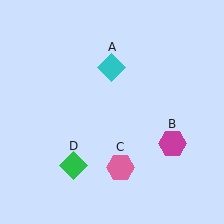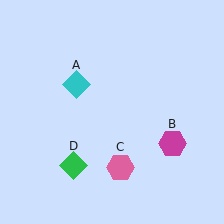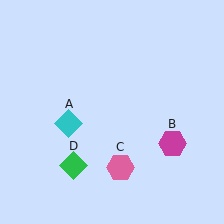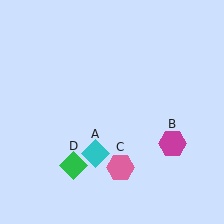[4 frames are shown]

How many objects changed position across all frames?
1 object changed position: cyan diamond (object A).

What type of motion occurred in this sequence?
The cyan diamond (object A) rotated counterclockwise around the center of the scene.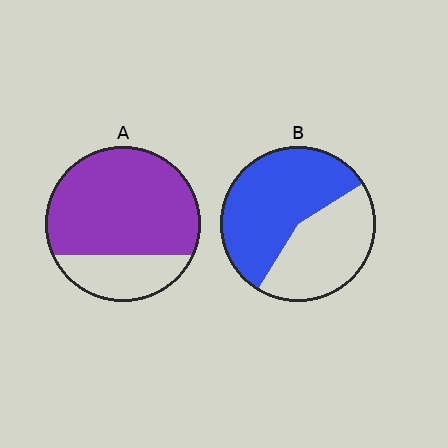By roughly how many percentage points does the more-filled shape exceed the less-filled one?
By roughly 15 percentage points (A over B).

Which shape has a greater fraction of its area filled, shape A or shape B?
Shape A.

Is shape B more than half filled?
Yes.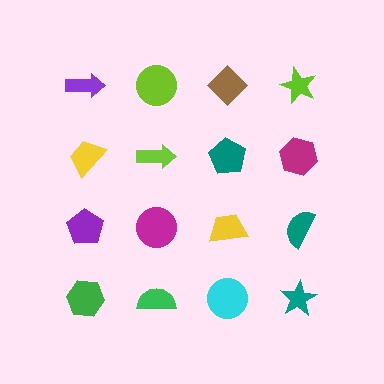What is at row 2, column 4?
A magenta hexagon.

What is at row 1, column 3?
A brown diamond.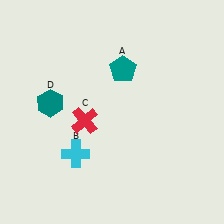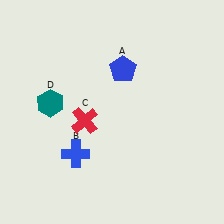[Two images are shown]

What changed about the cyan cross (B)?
In Image 1, B is cyan. In Image 2, it changed to blue.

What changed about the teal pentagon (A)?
In Image 1, A is teal. In Image 2, it changed to blue.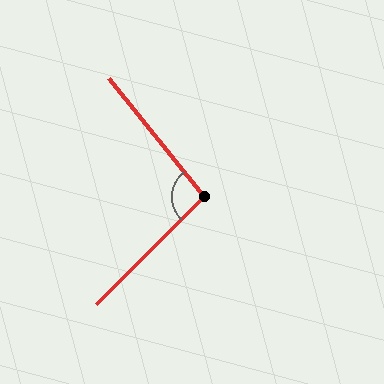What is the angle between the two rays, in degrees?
Approximately 96 degrees.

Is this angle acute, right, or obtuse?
It is obtuse.